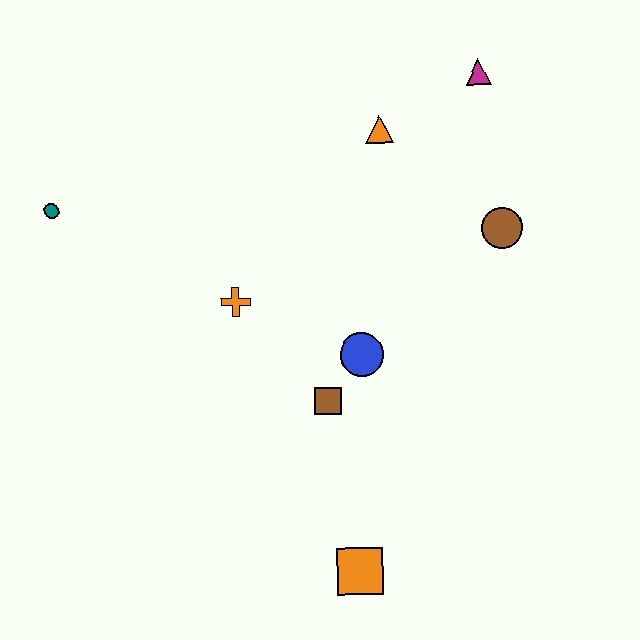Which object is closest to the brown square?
The blue circle is closest to the brown square.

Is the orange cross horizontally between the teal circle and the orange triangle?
Yes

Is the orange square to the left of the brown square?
No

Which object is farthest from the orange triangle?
The orange square is farthest from the orange triangle.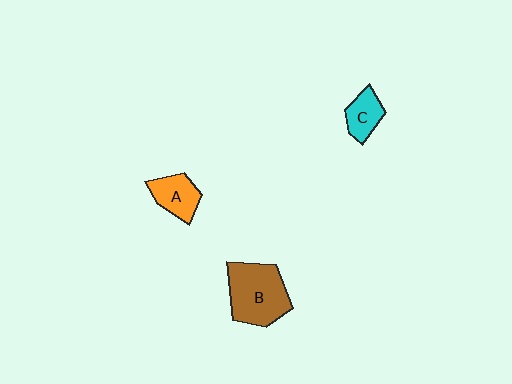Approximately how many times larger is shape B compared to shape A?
Approximately 1.9 times.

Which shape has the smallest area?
Shape C (cyan).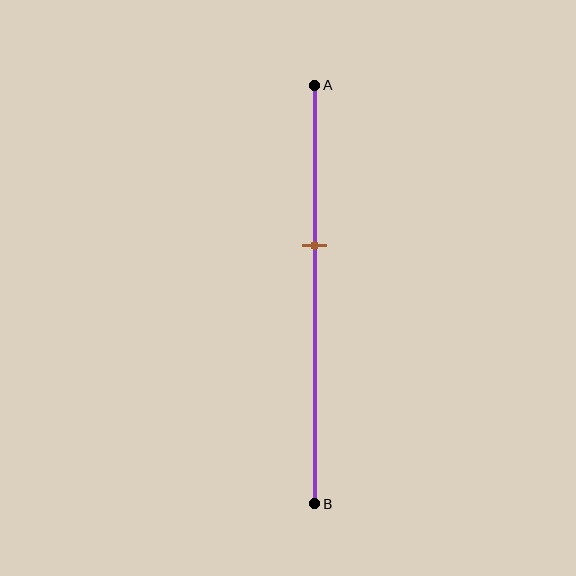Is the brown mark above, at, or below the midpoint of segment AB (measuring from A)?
The brown mark is above the midpoint of segment AB.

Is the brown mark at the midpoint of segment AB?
No, the mark is at about 40% from A, not at the 50% midpoint.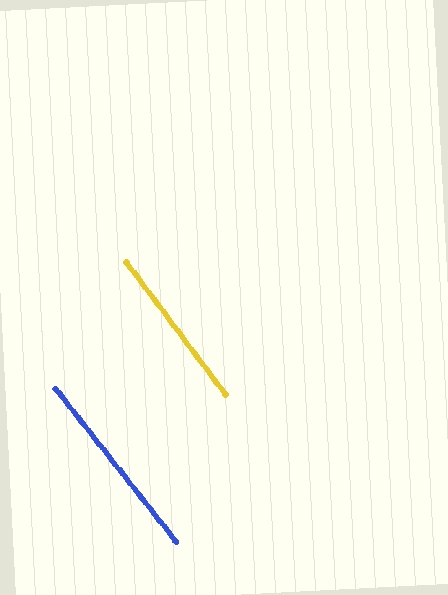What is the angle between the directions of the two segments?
Approximately 1 degree.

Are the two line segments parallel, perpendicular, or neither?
Parallel — their directions differ by only 1.2°.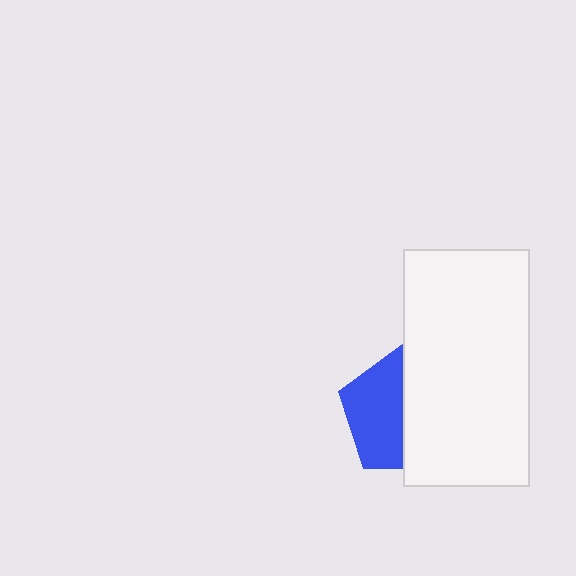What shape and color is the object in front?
The object in front is a white rectangle.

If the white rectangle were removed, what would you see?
You would see the complete blue pentagon.